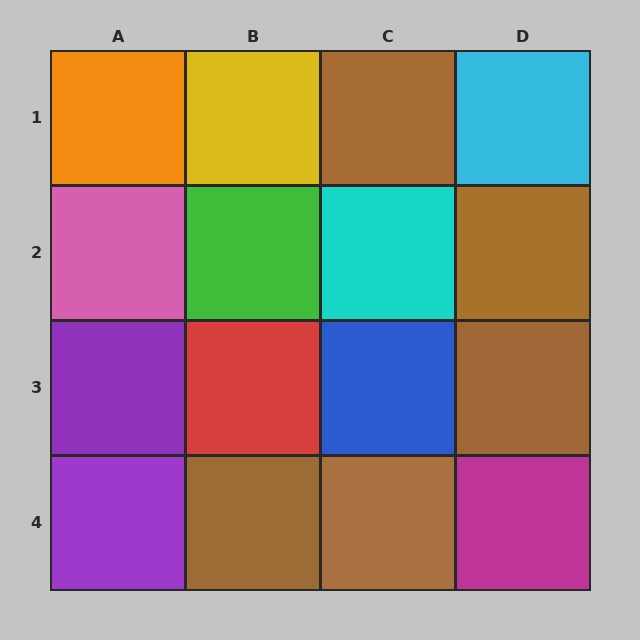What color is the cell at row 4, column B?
Brown.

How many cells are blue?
1 cell is blue.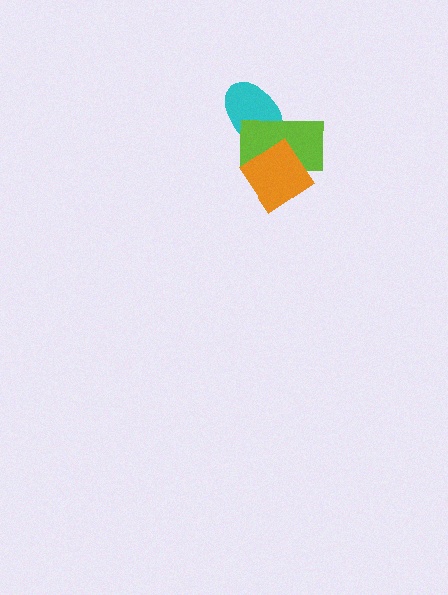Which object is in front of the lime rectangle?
The orange diamond is in front of the lime rectangle.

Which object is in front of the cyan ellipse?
The lime rectangle is in front of the cyan ellipse.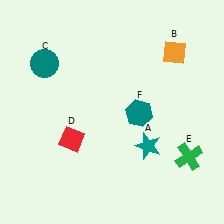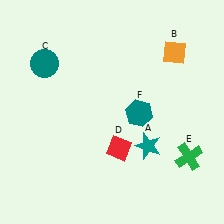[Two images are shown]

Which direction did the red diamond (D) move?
The red diamond (D) moved right.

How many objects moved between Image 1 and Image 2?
1 object moved between the two images.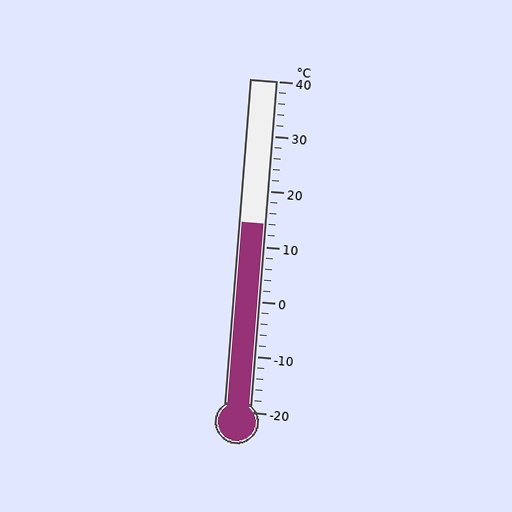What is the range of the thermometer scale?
The thermometer scale ranges from -20°C to 40°C.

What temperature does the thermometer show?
The thermometer shows approximately 14°C.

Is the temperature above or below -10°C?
The temperature is above -10°C.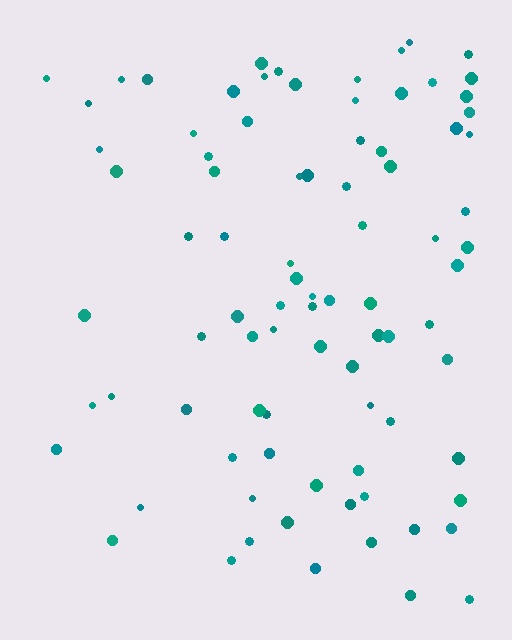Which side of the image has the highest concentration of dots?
The right.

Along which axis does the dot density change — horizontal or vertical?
Horizontal.